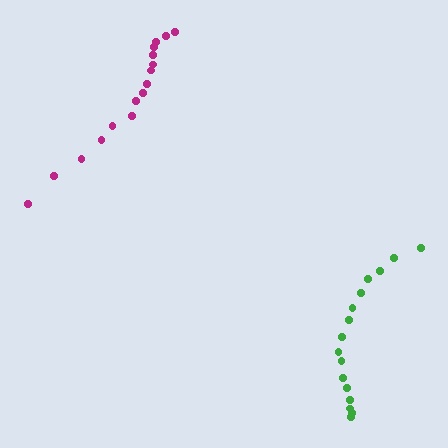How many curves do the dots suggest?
There are 2 distinct paths.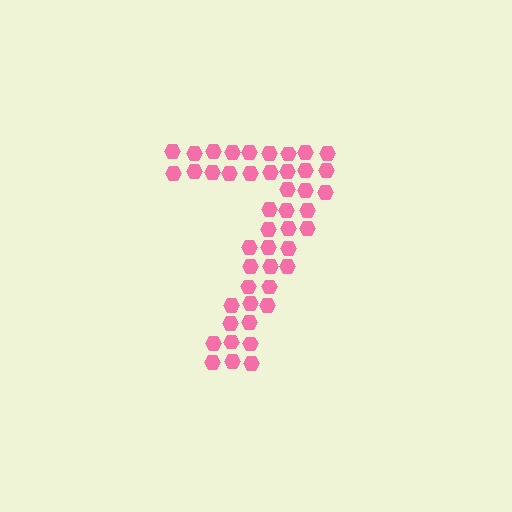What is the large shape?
The large shape is the digit 7.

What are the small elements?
The small elements are hexagons.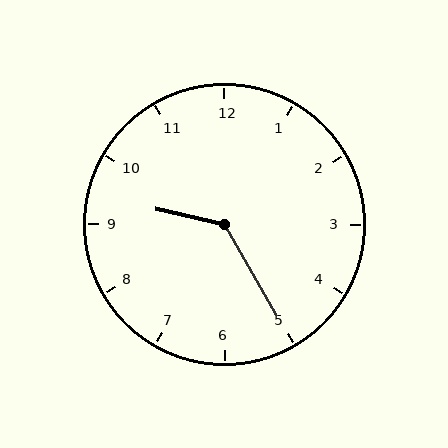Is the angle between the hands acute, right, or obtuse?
It is obtuse.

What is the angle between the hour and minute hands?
Approximately 132 degrees.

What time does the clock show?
9:25.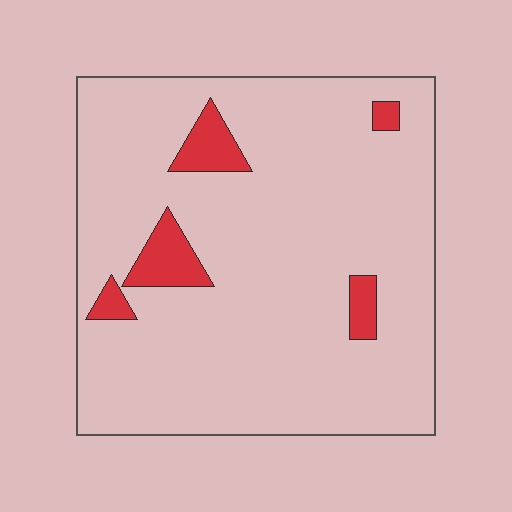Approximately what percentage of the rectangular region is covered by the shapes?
Approximately 10%.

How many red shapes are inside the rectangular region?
5.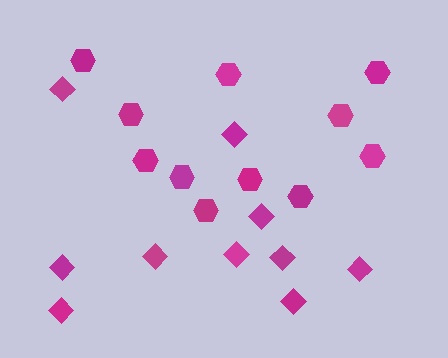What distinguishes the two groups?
There are 2 groups: one group of diamonds (10) and one group of hexagons (11).